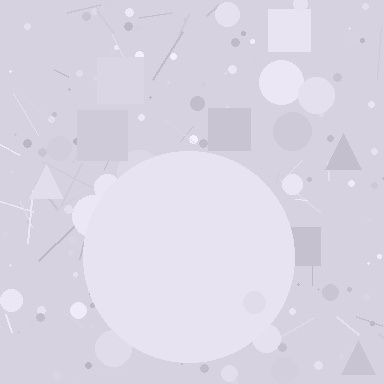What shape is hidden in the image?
A circle is hidden in the image.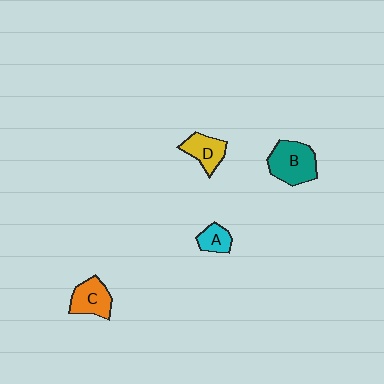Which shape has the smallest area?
Shape A (cyan).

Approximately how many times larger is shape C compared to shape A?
Approximately 1.6 times.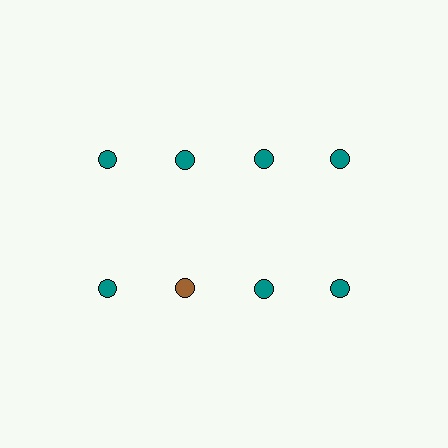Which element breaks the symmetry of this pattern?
The brown circle in the second row, second from left column breaks the symmetry. All other shapes are teal circles.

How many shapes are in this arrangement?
There are 8 shapes arranged in a grid pattern.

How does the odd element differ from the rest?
It has a different color: brown instead of teal.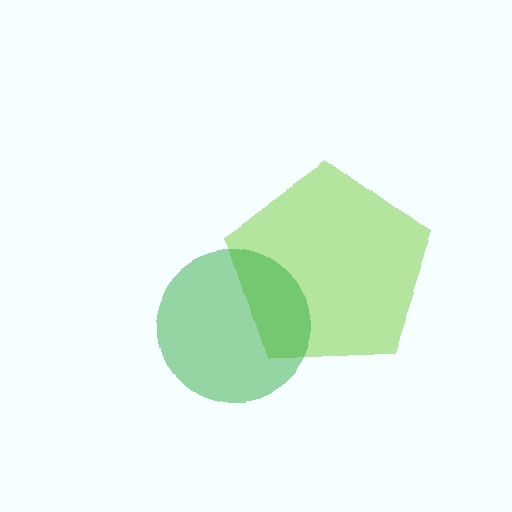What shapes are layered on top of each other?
The layered shapes are: a lime pentagon, a green circle.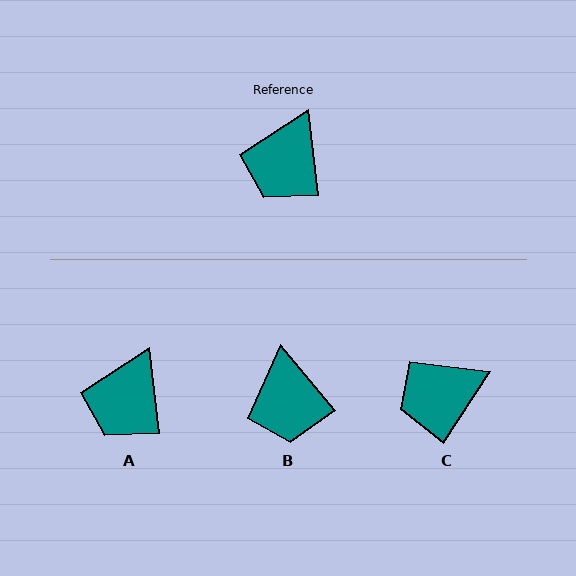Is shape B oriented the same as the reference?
No, it is off by about 33 degrees.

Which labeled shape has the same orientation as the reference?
A.